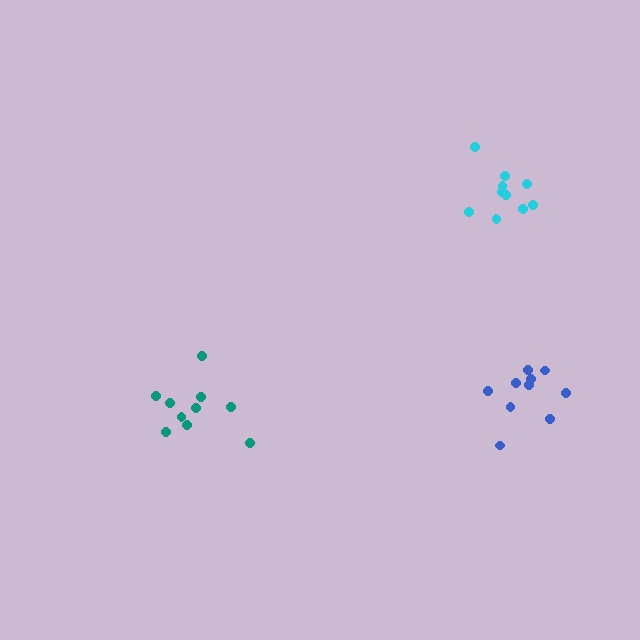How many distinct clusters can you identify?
There are 3 distinct clusters.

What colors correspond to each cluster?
The clusters are colored: cyan, teal, blue.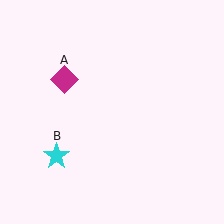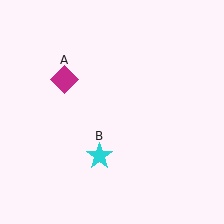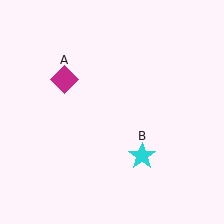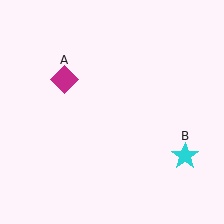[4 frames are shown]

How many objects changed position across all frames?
1 object changed position: cyan star (object B).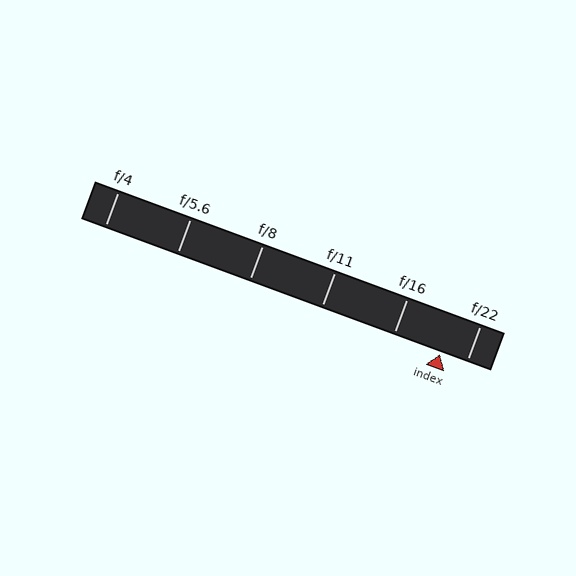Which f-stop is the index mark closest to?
The index mark is closest to f/22.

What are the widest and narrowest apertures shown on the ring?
The widest aperture shown is f/4 and the narrowest is f/22.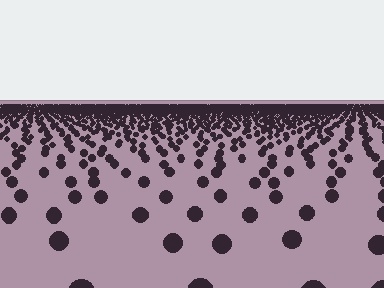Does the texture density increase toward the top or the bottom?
Density increases toward the top.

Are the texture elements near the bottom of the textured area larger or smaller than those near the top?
Larger. Near the bottom, elements are closer to the viewer and appear at a bigger on-screen size.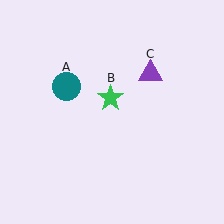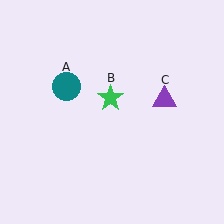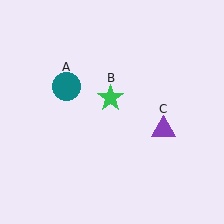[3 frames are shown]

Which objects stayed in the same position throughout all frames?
Teal circle (object A) and green star (object B) remained stationary.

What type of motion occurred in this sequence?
The purple triangle (object C) rotated clockwise around the center of the scene.